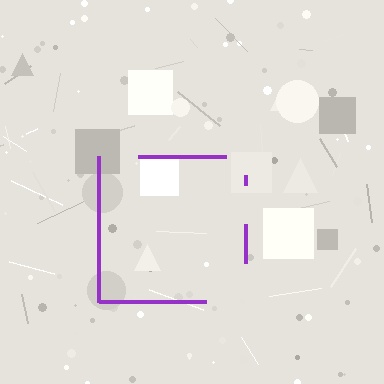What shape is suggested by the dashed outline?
The dashed outline suggests a square.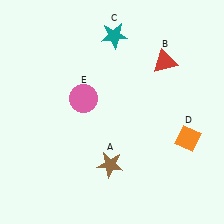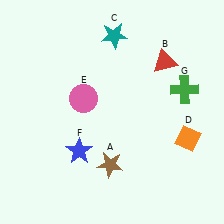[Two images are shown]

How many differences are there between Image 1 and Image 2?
There are 2 differences between the two images.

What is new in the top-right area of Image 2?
A green cross (G) was added in the top-right area of Image 2.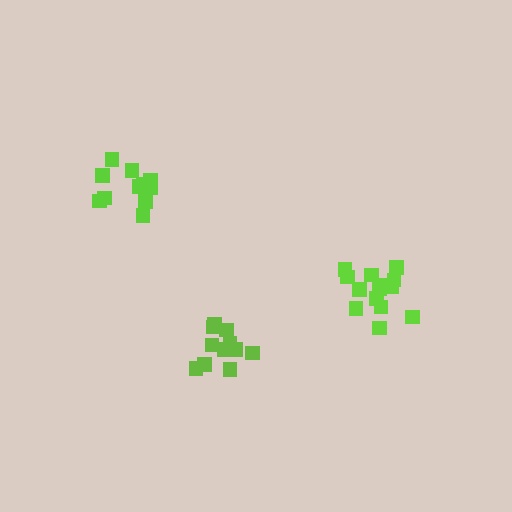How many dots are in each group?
Group 1: 11 dots, Group 2: 14 dots, Group 3: 11 dots (36 total).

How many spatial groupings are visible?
There are 3 spatial groupings.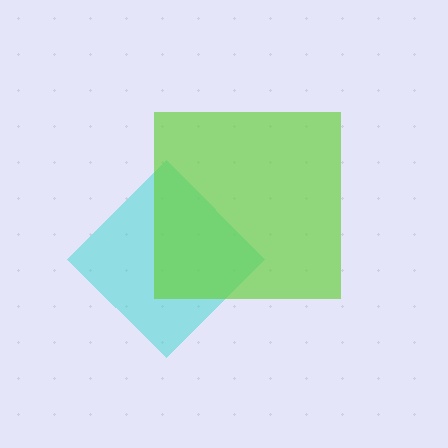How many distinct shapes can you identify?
There are 2 distinct shapes: a cyan diamond, a lime square.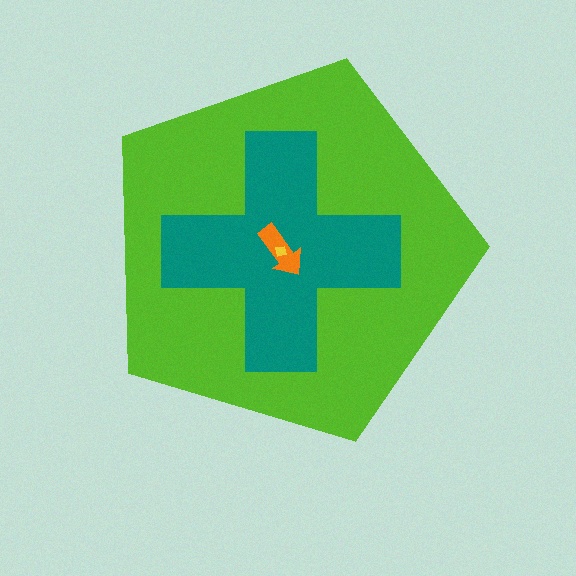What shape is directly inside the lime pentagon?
The teal cross.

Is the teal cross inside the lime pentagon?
Yes.